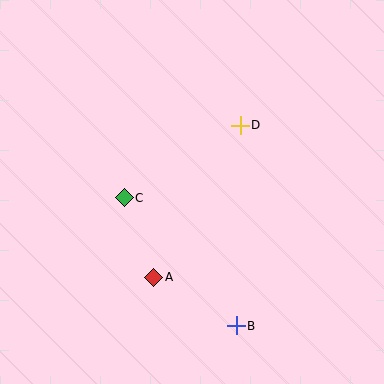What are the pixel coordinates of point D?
Point D is at (240, 125).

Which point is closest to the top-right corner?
Point D is closest to the top-right corner.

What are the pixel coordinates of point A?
Point A is at (154, 277).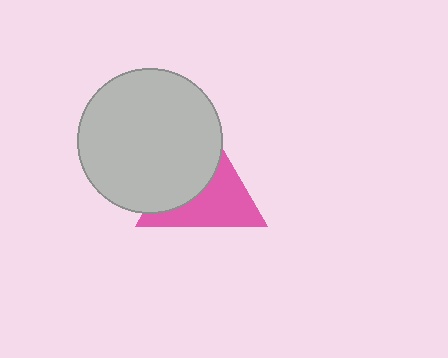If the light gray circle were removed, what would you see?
You would see the complete pink triangle.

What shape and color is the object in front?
The object in front is a light gray circle.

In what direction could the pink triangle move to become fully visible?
The pink triangle could move toward the lower-right. That would shift it out from behind the light gray circle entirely.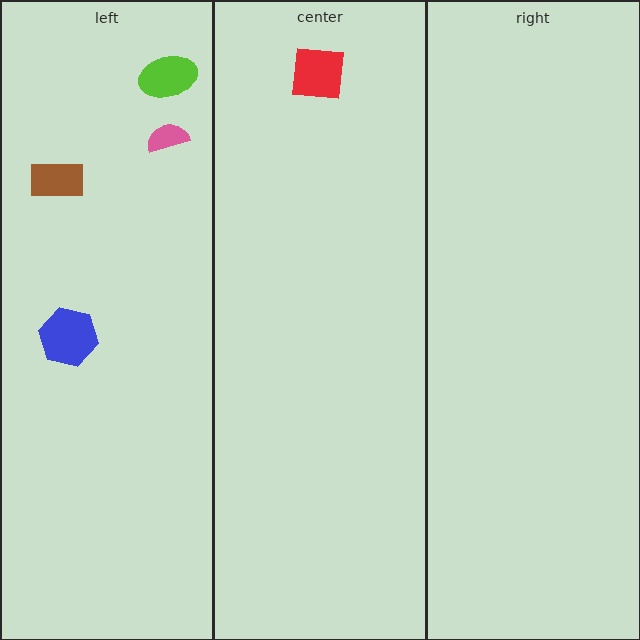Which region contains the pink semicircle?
The left region.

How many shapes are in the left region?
4.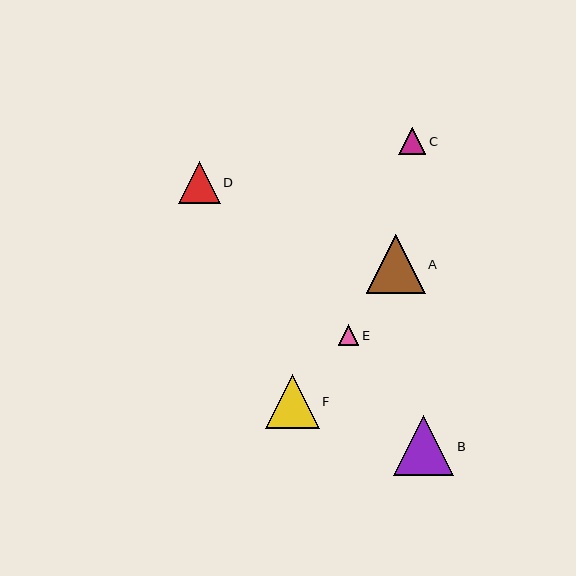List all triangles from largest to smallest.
From largest to smallest: B, A, F, D, C, E.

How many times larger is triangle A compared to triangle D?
Triangle A is approximately 1.4 times the size of triangle D.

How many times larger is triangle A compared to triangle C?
Triangle A is approximately 2.1 times the size of triangle C.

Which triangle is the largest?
Triangle B is the largest with a size of approximately 60 pixels.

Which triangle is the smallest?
Triangle E is the smallest with a size of approximately 21 pixels.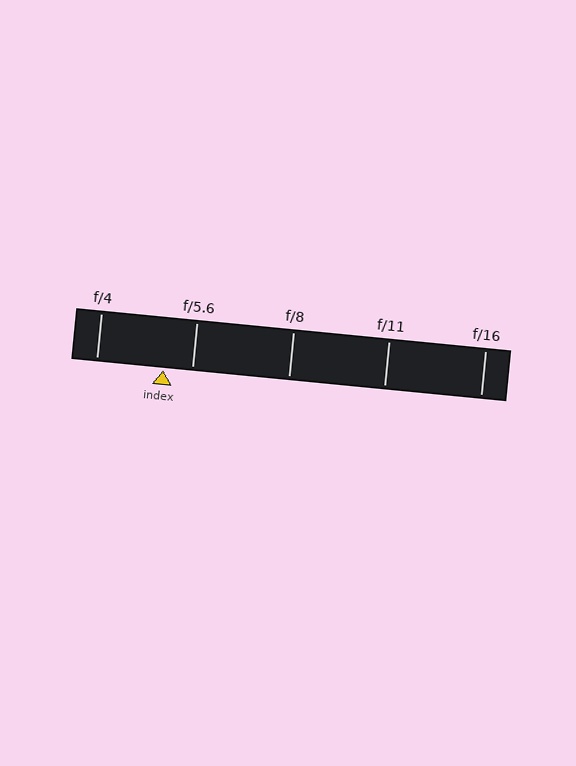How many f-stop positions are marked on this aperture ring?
There are 5 f-stop positions marked.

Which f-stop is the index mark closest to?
The index mark is closest to f/5.6.